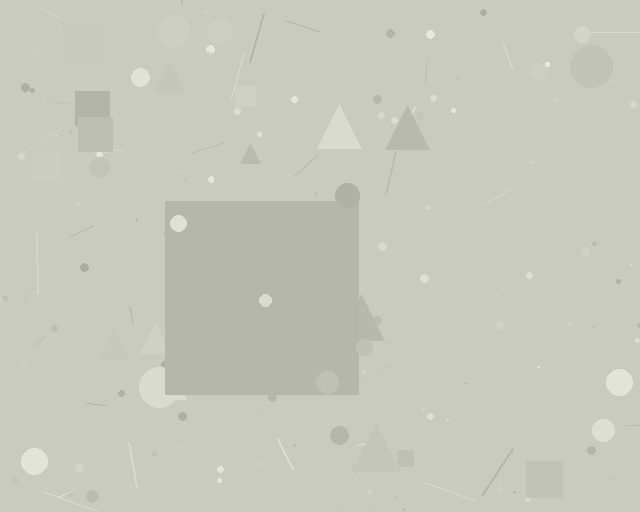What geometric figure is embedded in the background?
A square is embedded in the background.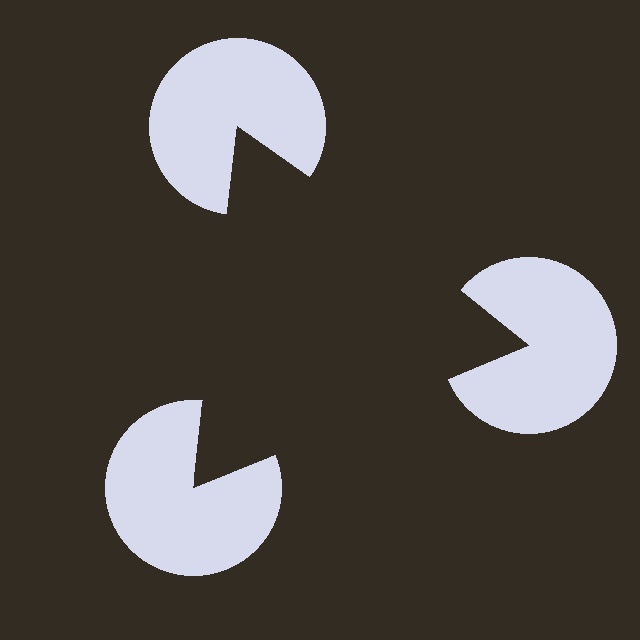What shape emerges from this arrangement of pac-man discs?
An illusory triangle — its edges are inferred from the aligned wedge cuts in the pac-man discs, not physically drawn.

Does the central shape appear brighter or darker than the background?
It typically appears slightly darker than the background, even though no actual brightness change is drawn.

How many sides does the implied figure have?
3 sides.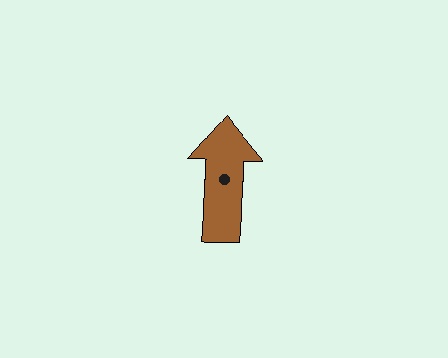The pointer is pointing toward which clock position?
Roughly 12 o'clock.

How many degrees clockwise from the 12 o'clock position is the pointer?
Approximately 1 degrees.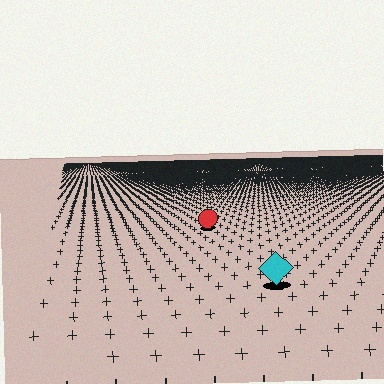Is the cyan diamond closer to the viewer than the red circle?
Yes. The cyan diamond is closer — you can tell from the texture gradient: the ground texture is coarser near it.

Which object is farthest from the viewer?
The red circle is farthest from the viewer. It appears smaller and the ground texture around it is denser.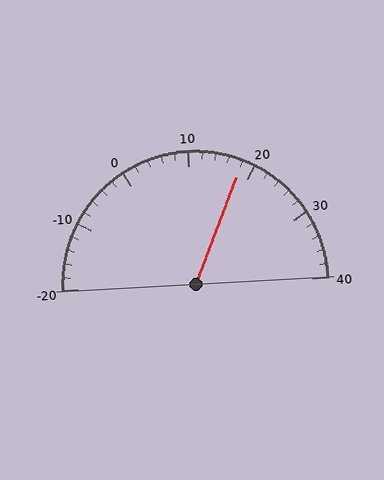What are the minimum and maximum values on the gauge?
The gauge ranges from -20 to 40.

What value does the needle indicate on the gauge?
The needle indicates approximately 18.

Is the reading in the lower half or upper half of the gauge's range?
The reading is in the upper half of the range (-20 to 40).